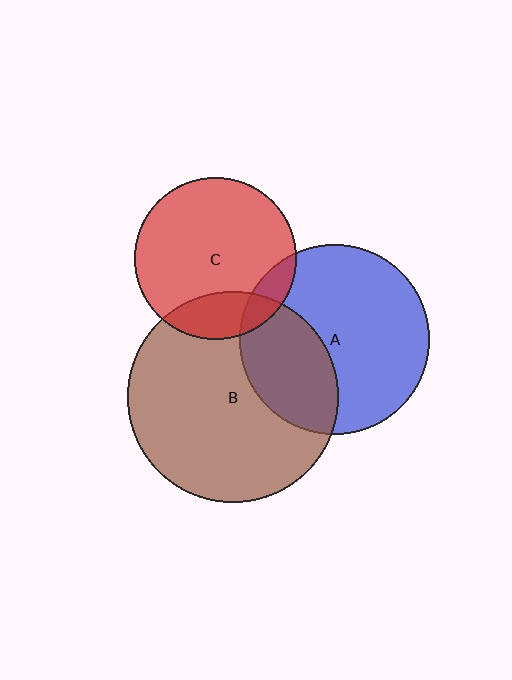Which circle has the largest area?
Circle B (brown).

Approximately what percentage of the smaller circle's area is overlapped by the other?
Approximately 35%.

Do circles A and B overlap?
Yes.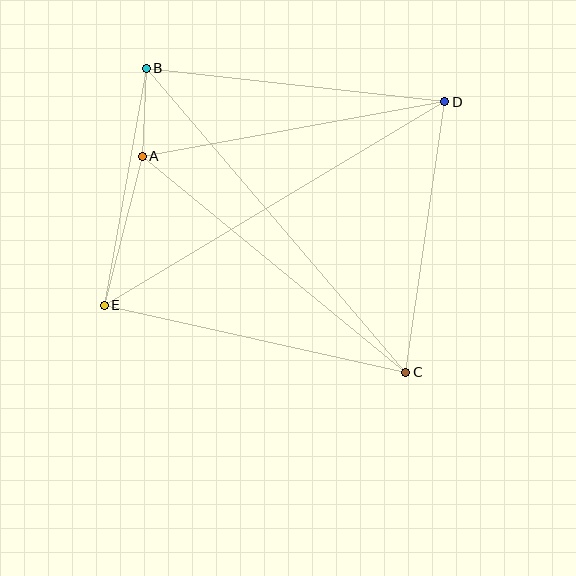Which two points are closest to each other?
Points A and B are closest to each other.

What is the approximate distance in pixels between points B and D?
The distance between B and D is approximately 300 pixels.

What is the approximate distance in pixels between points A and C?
The distance between A and C is approximately 341 pixels.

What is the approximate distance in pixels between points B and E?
The distance between B and E is approximately 241 pixels.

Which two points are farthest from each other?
Points B and C are farthest from each other.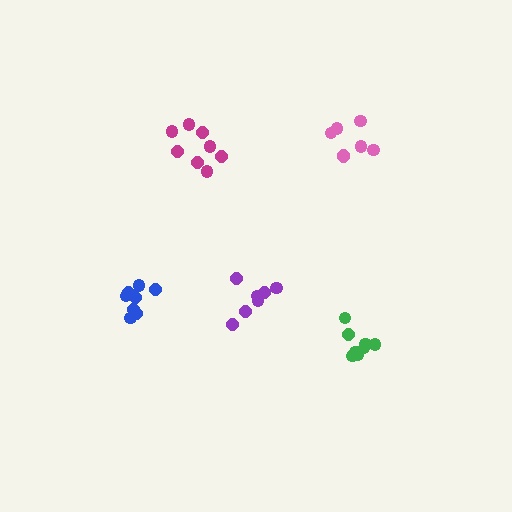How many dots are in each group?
Group 1: 8 dots, Group 2: 8 dots, Group 3: 8 dots, Group 4: 8 dots, Group 5: 7 dots (39 total).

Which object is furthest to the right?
The green cluster is rightmost.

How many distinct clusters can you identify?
There are 5 distinct clusters.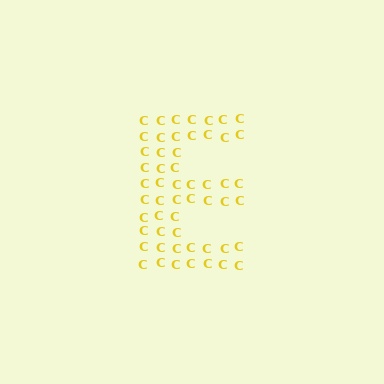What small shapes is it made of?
It is made of small letter C's.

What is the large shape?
The large shape is the letter E.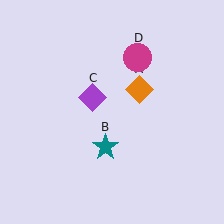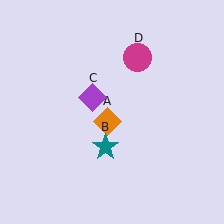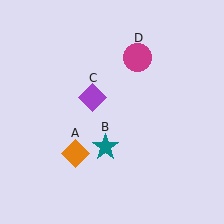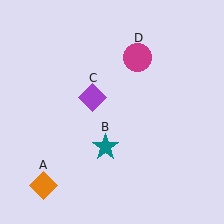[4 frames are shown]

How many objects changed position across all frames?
1 object changed position: orange diamond (object A).